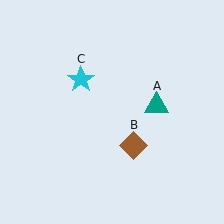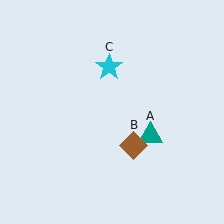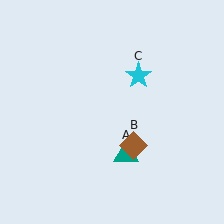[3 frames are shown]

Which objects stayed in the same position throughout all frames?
Brown diamond (object B) remained stationary.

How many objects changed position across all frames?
2 objects changed position: teal triangle (object A), cyan star (object C).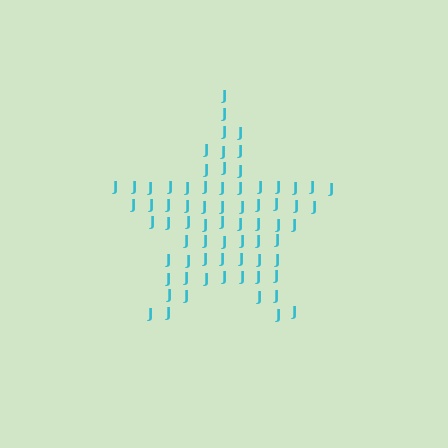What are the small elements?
The small elements are letter J's.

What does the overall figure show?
The overall figure shows a star.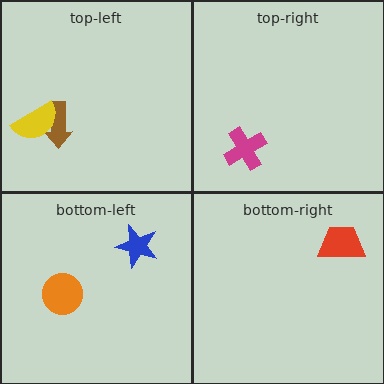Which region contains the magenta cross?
The top-right region.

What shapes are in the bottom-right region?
The red trapezoid.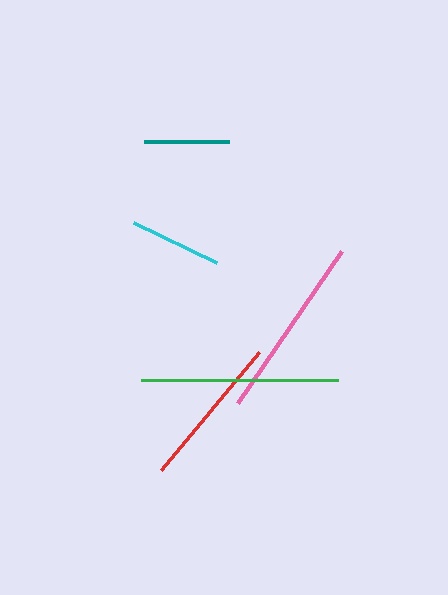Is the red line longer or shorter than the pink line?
The pink line is longer than the red line.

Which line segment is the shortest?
The teal line is the shortest at approximately 84 pixels.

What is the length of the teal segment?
The teal segment is approximately 84 pixels long.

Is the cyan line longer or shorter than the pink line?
The pink line is longer than the cyan line.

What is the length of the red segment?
The red segment is approximately 153 pixels long.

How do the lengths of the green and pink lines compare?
The green and pink lines are approximately the same length.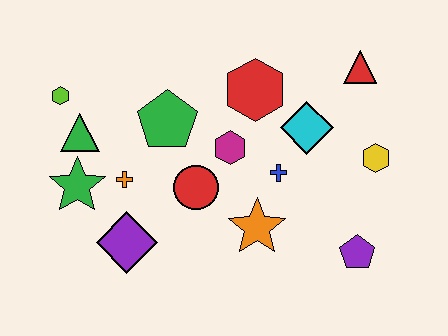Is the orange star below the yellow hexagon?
Yes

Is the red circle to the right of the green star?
Yes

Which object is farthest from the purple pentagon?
The lime hexagon is farthest from the purple pentagon.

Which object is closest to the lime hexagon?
The green triangle is closest to the lime hexagon.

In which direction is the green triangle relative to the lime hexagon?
The green triangle is below the lime hexagon.